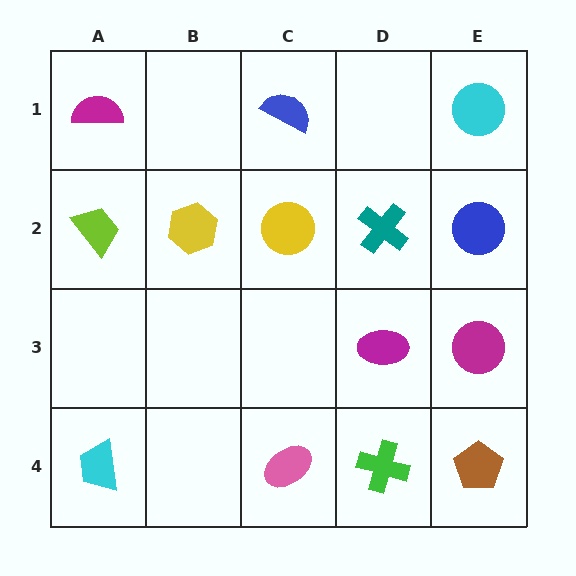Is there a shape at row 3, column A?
No, that cell is empty.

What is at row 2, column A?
A lime trapezoid.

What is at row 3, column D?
A magenta ellipse.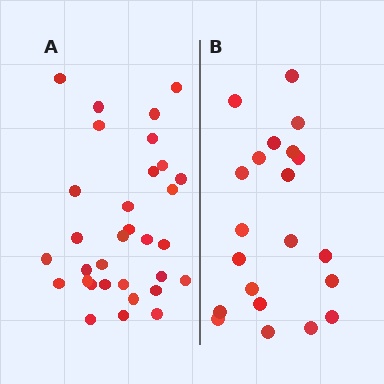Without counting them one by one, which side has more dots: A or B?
Region A (the left region) has more dots.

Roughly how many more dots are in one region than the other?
Region A has roughly 12 or so more dots than region B.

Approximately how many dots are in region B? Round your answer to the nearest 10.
About 20 dots. (The exact count is 21, which rounds to 20.)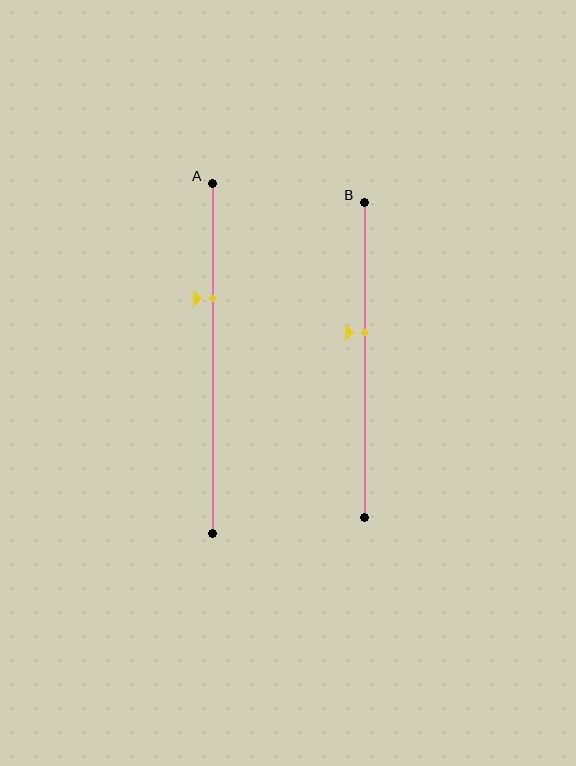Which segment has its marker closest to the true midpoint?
Segment B has its marker closest to the true midpoint.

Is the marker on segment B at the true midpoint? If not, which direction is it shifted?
No, the marker on segment B is shifted upward by about 9% of the segment length.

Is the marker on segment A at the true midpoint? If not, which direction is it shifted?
No, the marker on segment A is shifted upward by about 17% of the segment length.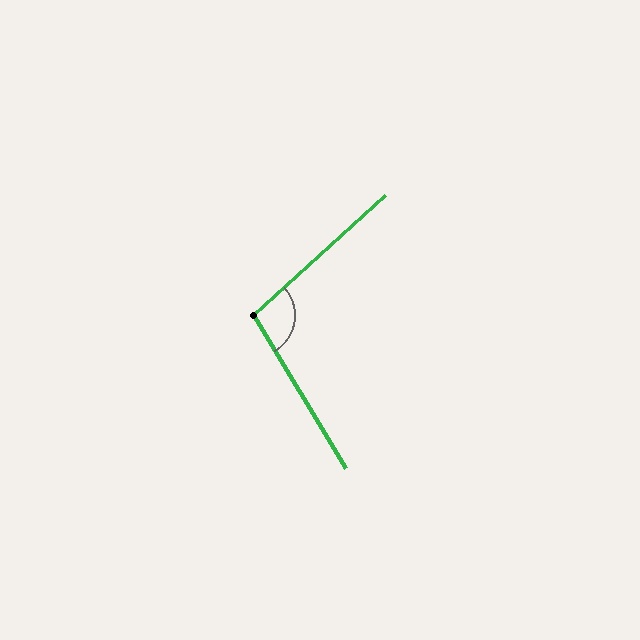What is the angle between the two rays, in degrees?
Approximately 101 degrees.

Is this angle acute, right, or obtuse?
It is obtuse.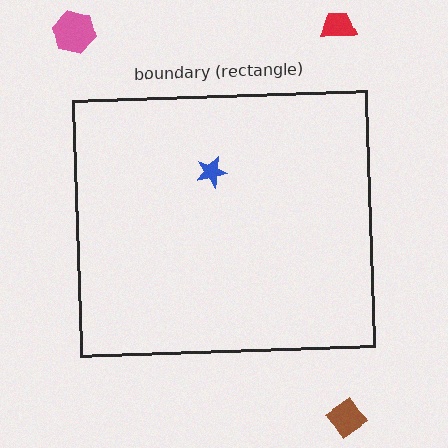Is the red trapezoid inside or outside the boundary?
Outside.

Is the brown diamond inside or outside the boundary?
Outside.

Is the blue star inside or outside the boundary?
Inside.